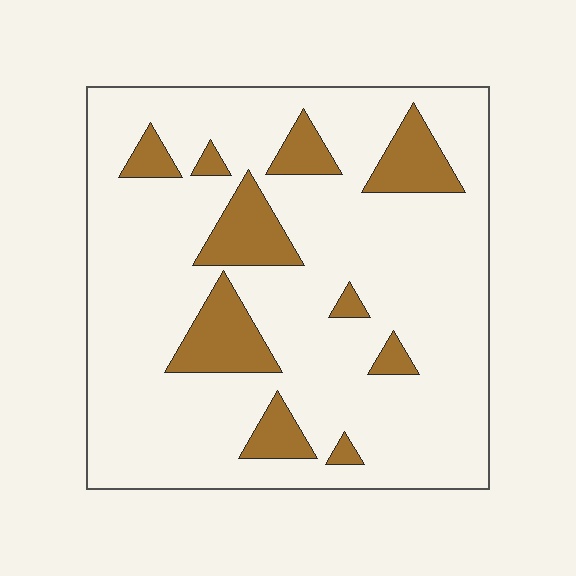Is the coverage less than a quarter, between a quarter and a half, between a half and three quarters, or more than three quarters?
Less than a quarter.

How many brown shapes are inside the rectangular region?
10.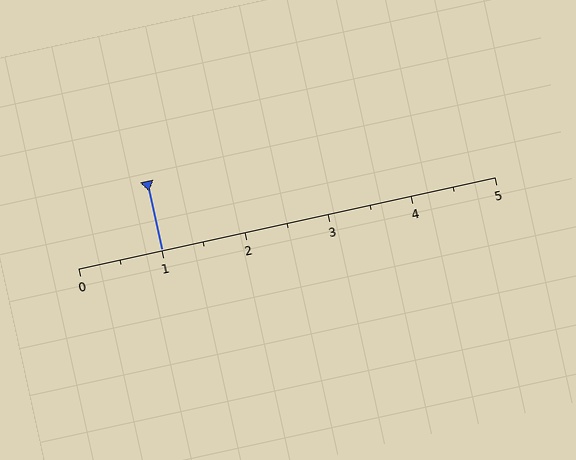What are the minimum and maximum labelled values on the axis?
The axis runs from 0 to 5.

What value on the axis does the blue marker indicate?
The marker indicates approximately 1.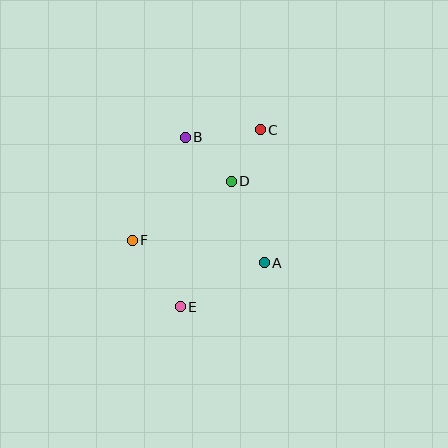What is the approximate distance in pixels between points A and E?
The distance between A and E is approximately 95 pixels.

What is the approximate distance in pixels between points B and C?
The distance between B and C is approximately 75 pixels.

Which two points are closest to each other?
Points C and D are closest to each other.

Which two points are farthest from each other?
Points C and E are farthest from each other.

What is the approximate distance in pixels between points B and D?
The distance between B and D is approximately 64 pixels.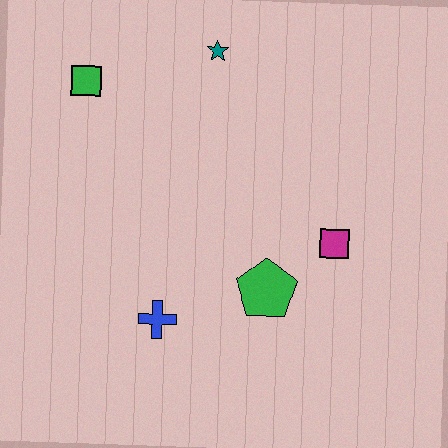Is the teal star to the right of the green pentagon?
No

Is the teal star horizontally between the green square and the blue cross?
No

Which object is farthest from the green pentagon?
The green square is farthest from the green pentagon.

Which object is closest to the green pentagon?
The magenta square is closest to the green pentagon.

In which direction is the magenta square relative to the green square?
The magenta square is to the right of the green square.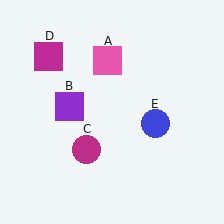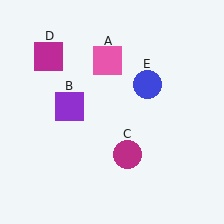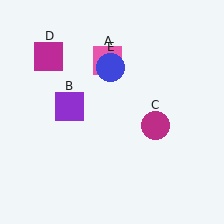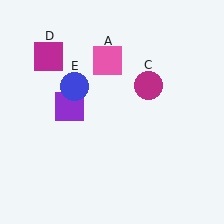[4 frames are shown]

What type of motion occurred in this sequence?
The magenta circle (object C), blue circle (object E) rotated counterclockwise around the center of the scene.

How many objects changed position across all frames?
2 objects changed position: magenta circle (object C), blue circle (object E).